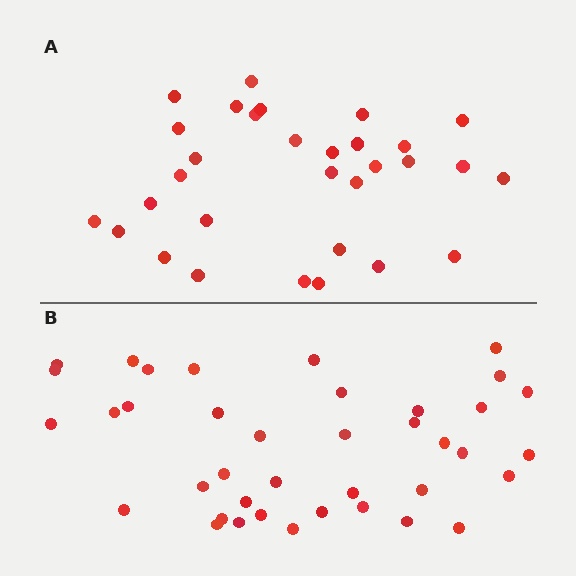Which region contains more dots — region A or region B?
Region B (the bottom region) has more dots.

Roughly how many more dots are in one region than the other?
Region B has roughly 8 or so more dots than region A.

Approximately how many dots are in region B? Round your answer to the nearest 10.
About 40 dots. (The exact count is 39, which rounds to 40.)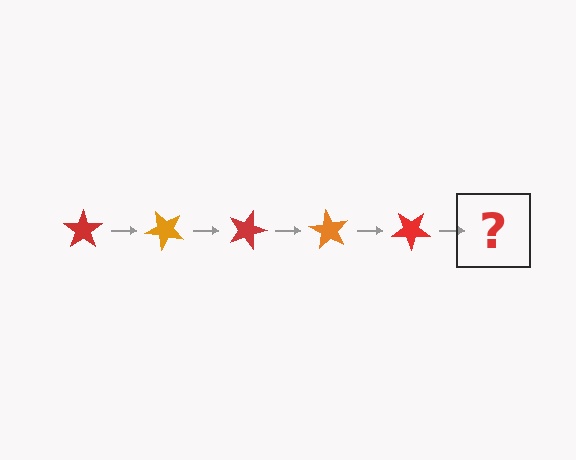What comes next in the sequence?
The next element should be an orange star, rotated 225 degrees from the start.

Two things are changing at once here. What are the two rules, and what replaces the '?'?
The two rules are that it rotates 45 degrees each step and the color cycles through red and orange. The '?' should be an orange star, rotated 225 degrees from the start.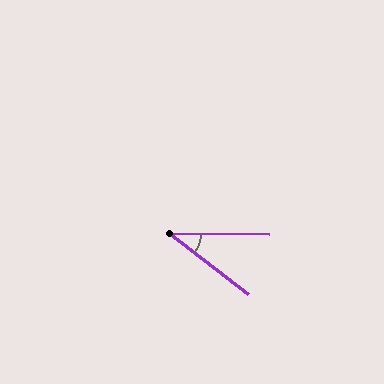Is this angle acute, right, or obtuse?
It is acute.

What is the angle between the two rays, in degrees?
Approximately 37 degrees.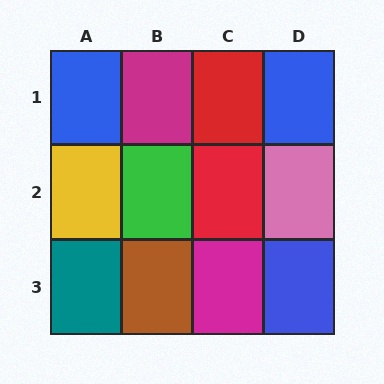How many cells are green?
1 cell is green.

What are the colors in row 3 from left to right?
Teal, brown, magenta, blue.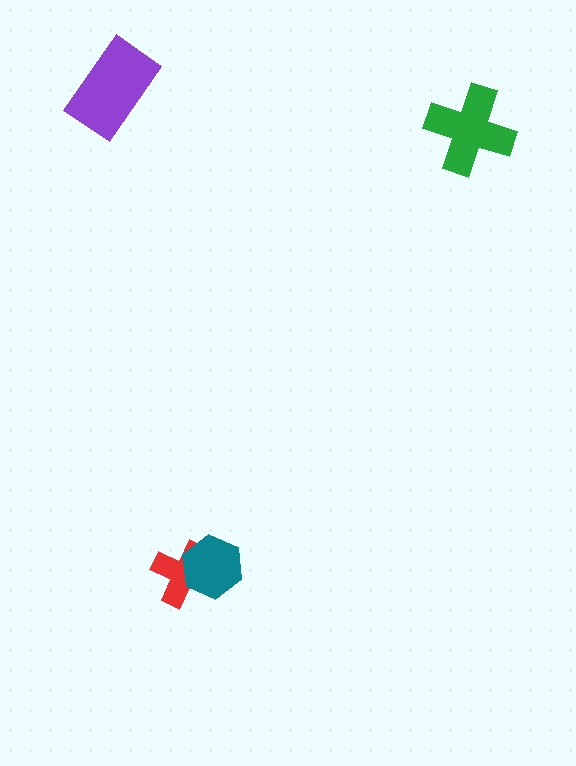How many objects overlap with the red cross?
1 object overlaps with the red cross.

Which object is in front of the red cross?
The teal hexagon is in front of the red cross.